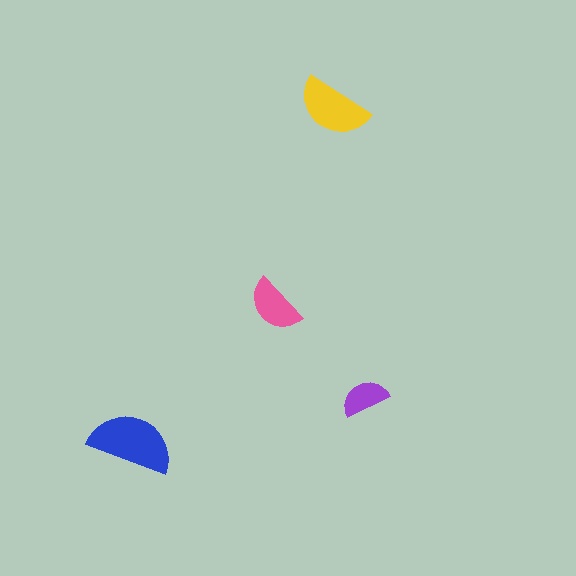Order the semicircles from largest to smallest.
the blue one, the yellow one, the pink one, the purple one.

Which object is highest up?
The yellow semicircle is topmost.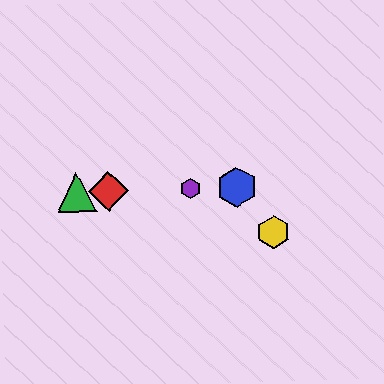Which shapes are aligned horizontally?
The red diamond, the blue hexagon, the green triangle, the purple hexagon are aligned horizontally.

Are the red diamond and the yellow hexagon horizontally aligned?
No, the red diamond is at y≈191 and the yellow hexagon is at y≈232.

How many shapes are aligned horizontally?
4 shapes (the red diamond, the blue hexagon, the green triangle, the purple hexagon) are aligned horizontally.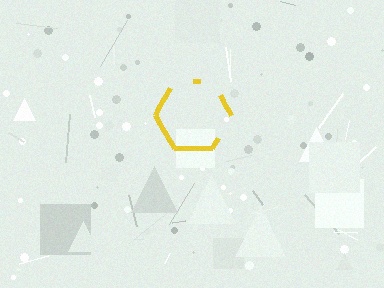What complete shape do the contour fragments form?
The contour fragments form a hexagon.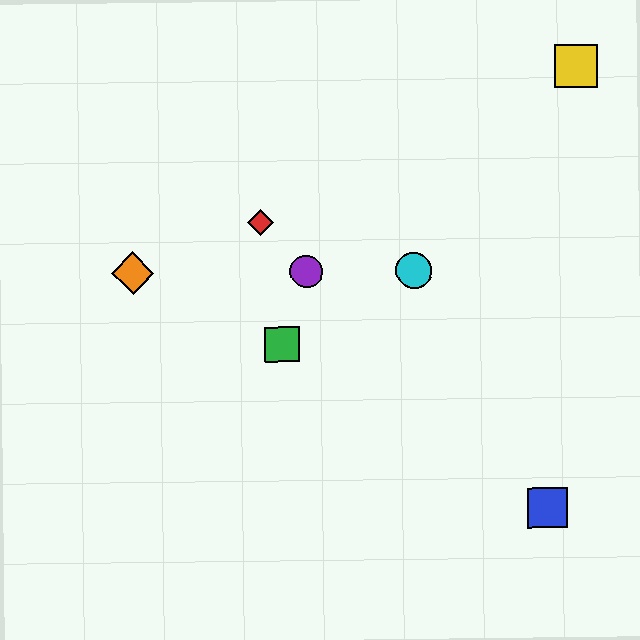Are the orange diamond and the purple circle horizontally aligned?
Yes, both are at y≈274.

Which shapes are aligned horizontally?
The purple circle, the orange diamond, the cyan circle are aligned horizontally.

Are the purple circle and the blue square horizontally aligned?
No, the purple circle is at y≈271 and the blue square is at y≈507.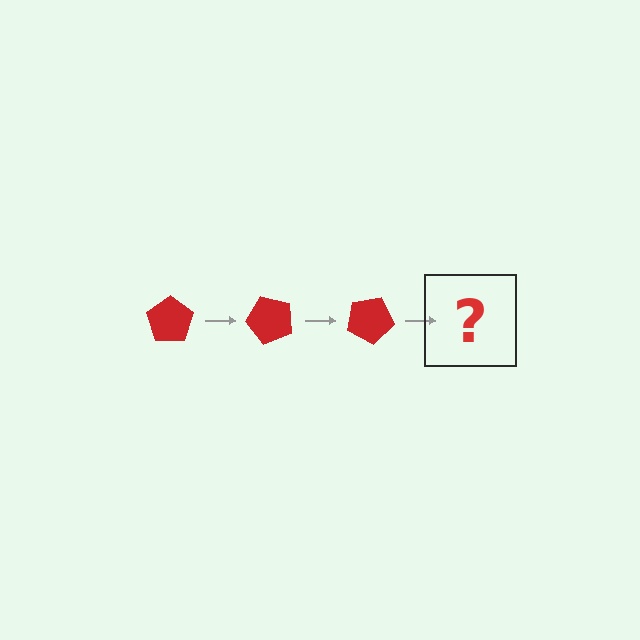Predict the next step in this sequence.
The next step is a red pentagon rotated 150 degrees.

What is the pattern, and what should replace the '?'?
The pattern is that the pentagon rotates 50 degrees each step. The '?' should be a red pentagon rotated 150 degrees.